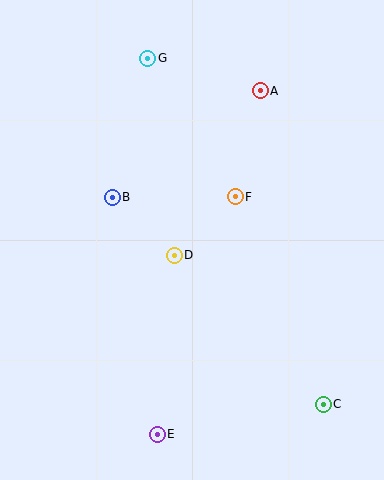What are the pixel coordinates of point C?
Point C is at (323, 404).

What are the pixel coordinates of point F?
Point F is at (235, 197).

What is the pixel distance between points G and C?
The distance between G and C is 388 pixels.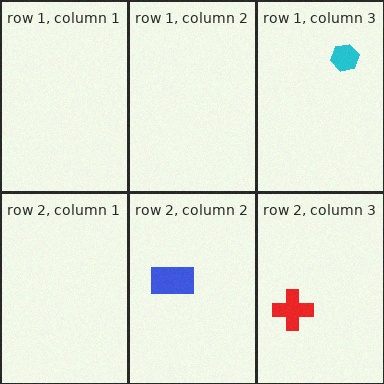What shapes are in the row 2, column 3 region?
The red cross.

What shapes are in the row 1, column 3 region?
The cyan hexagon.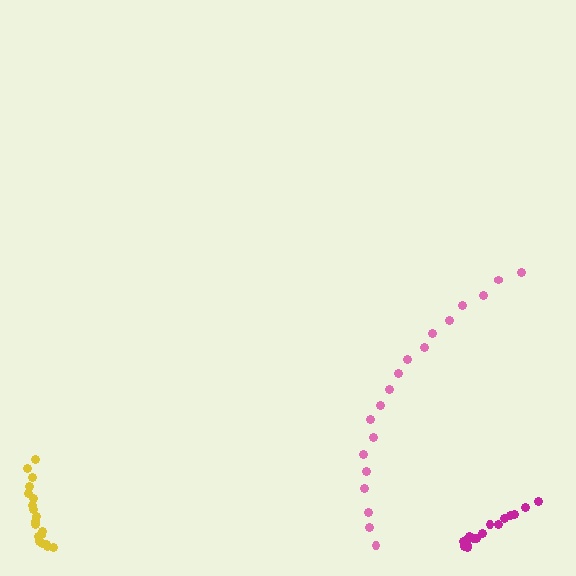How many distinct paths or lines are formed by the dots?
There are 3 distinct paths.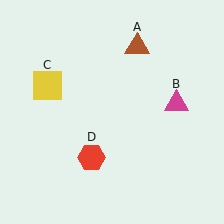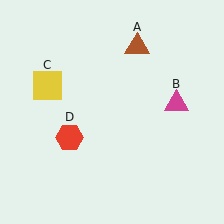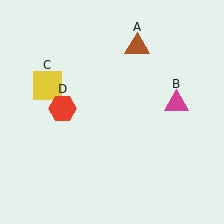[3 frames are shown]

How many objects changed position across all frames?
1 object changed position: red hexagon (object D).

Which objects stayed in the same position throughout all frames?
Brown triangle (object A) and magenta triangle (object B) and yellow square (object C) remained stationary.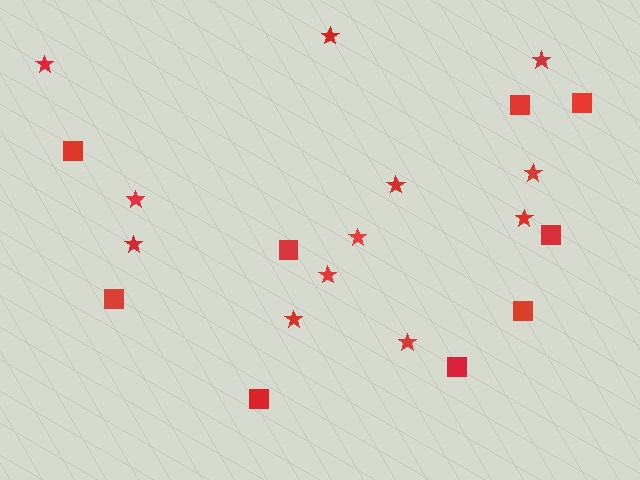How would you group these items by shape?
There are 2 groups: one group of squares (9) and one group of stars (12).